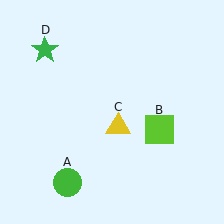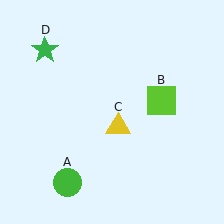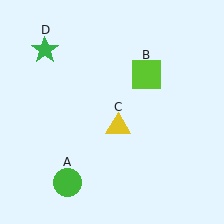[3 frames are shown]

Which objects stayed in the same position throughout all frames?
Green circle (object A) and yellow triangle (object C) and green star (object D) remained stationary.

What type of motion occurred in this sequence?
The lime square (object B) rotated counterclockwise around the center of the scene.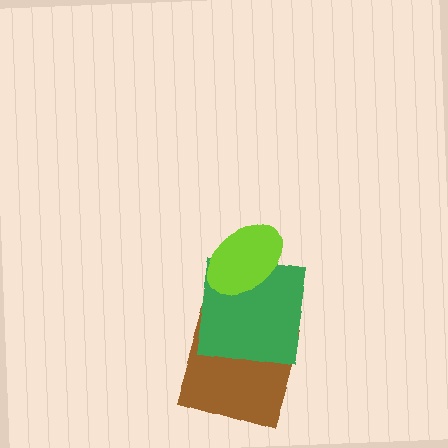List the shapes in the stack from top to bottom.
From top to bottom: the lime ellipse, the green square, the brown square.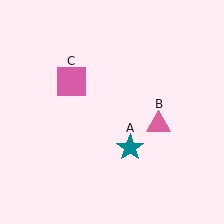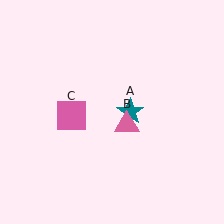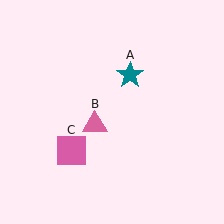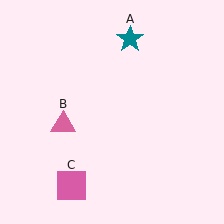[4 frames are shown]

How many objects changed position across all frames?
3 objects changed position: teal star (object A), pink triangle (object B), pink square (object C).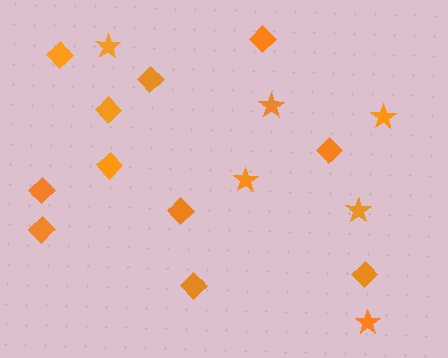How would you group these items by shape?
There are 2 groups: one group of stars (6) and one group of diamonds (11).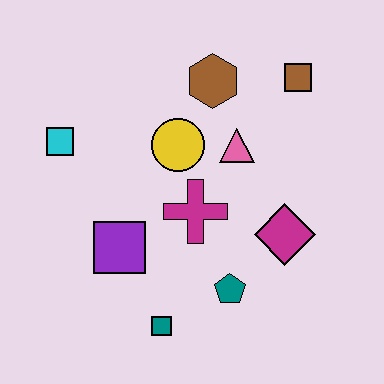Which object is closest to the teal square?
The teal pentagon is closest to the teal square.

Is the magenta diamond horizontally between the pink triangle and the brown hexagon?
No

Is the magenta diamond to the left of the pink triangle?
No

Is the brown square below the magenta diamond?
No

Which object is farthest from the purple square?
The brown square is farthest from the purple square.